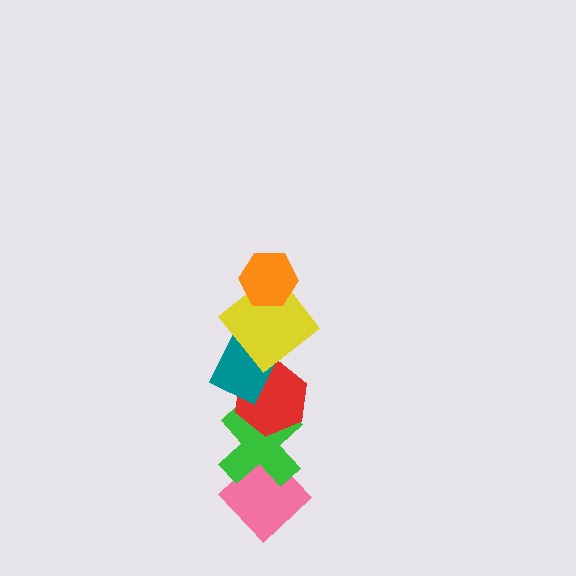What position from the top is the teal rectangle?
The teal rectangle is 3rd from the top.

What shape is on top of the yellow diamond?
The orange hexagon is on top of the yellow diamond.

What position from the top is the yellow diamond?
The yellow diamond is 2nd from the top.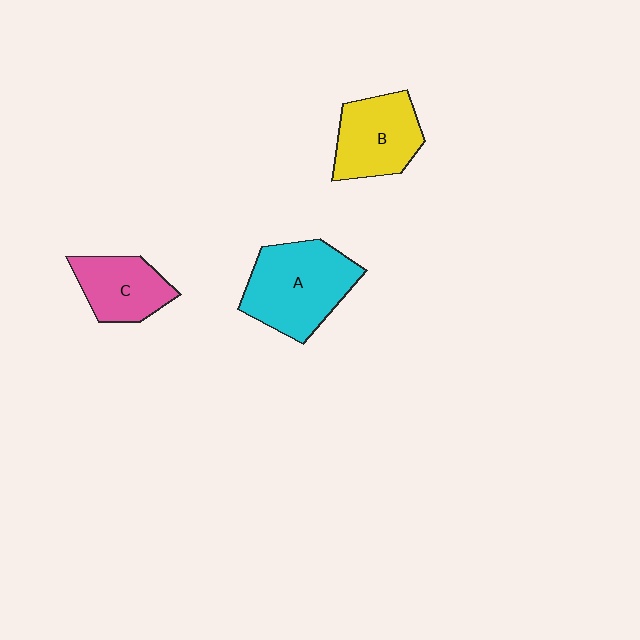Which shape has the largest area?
Shape A (cyan).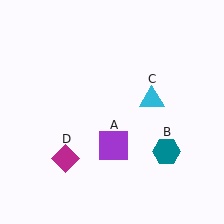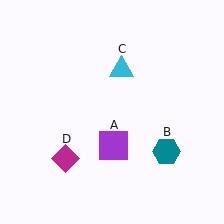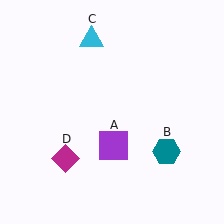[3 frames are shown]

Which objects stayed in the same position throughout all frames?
Purple square (object A) and teal hexagon (object B) and magenta diamond (object D) remained stationary.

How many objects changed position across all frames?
1 object changed position: cyan triangle (object C).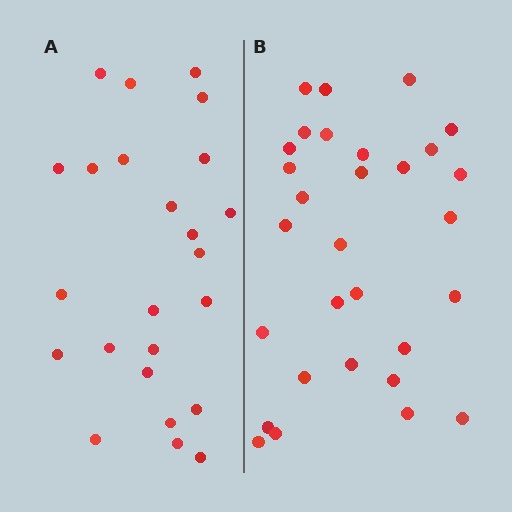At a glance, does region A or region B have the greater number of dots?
Region B (the right region) has more dots.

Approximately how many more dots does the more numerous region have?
Region B has about 6 more dots than region A.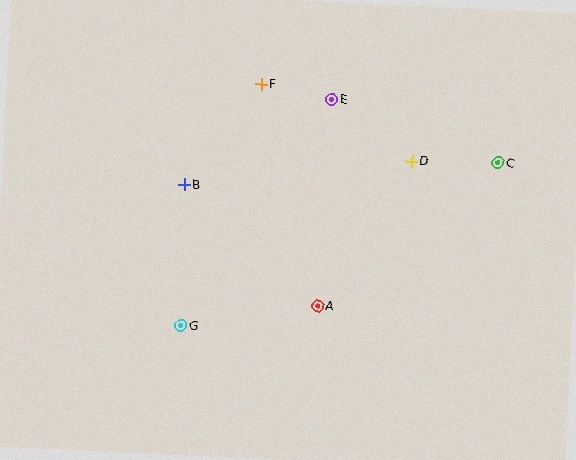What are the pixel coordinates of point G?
Point G is at (181, 325).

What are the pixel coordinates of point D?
Point D is at (412, 161).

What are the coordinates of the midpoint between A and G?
The midpoint between A and G is at (249, 315).